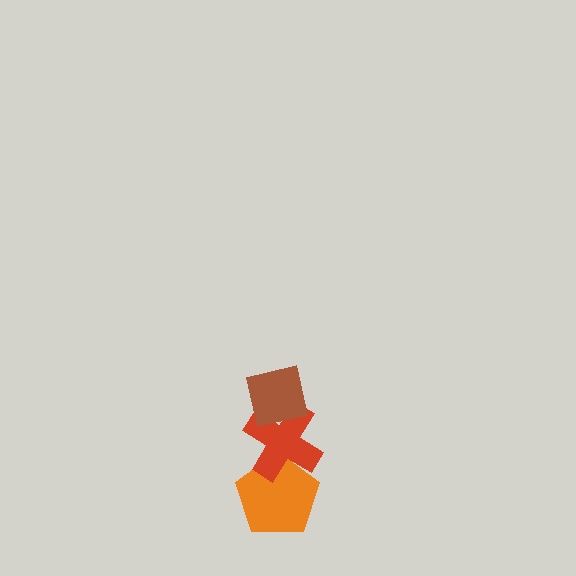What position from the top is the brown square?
The brown square is 1st from the top.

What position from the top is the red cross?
The red cross is 2nd from the top.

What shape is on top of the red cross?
The brown square is on top of the red cross.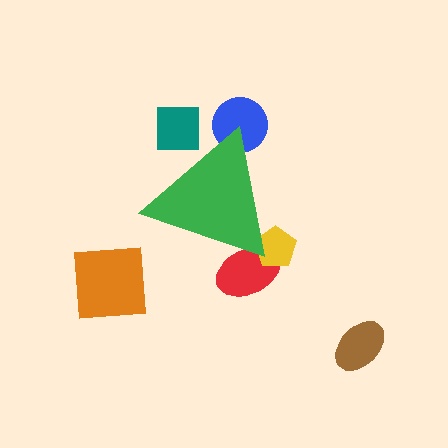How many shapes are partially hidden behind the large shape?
4 shapes are partially hidden.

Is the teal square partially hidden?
Yes, the teal square is partially hidden behind the green triangle.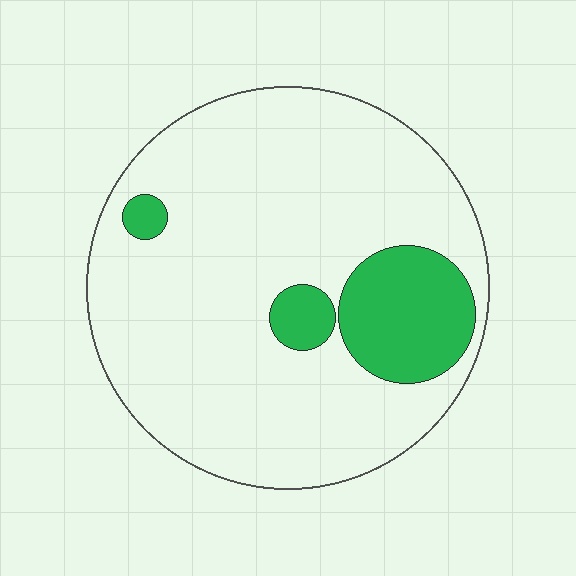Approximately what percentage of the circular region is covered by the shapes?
Approximately 15%.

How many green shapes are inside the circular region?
3.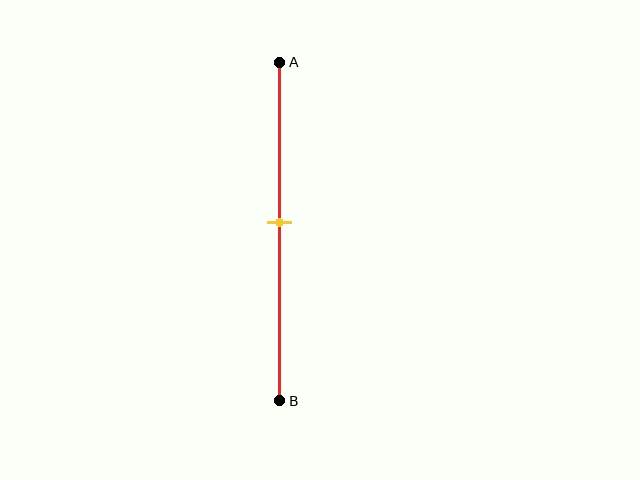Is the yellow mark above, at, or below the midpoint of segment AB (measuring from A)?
The yellow mark is approximately at the midpoint of segment AB.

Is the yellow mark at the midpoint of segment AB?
Yes, the mark is approximately at the midpoint.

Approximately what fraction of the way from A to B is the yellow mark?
The yellow mark is approximately 45% of the way from A to B.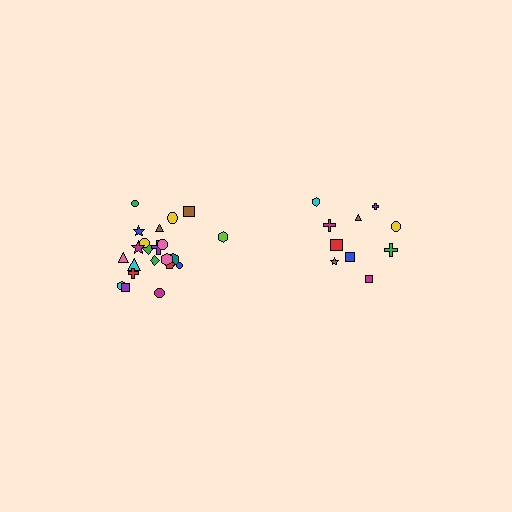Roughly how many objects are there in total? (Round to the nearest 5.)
Roughly 30 objects in total.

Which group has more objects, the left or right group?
The left group.